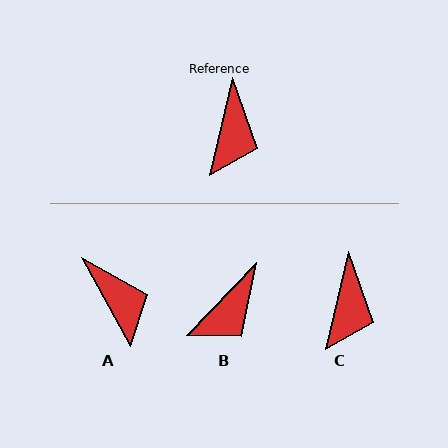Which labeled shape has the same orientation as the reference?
C.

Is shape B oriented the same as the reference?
No, it is off by about 30 degrees.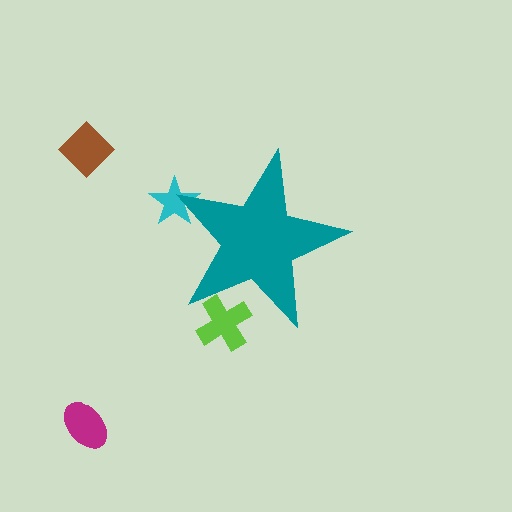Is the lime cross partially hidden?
Yes, the lime cross is partially hidden behind the teal star.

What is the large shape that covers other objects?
A teal star.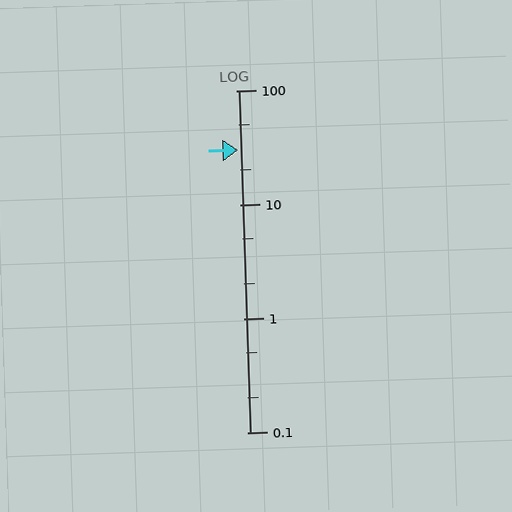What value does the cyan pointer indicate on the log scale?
The pointer indicates approximately 30.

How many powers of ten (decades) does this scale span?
The scale spans 3 decades, from 0.1 to 100.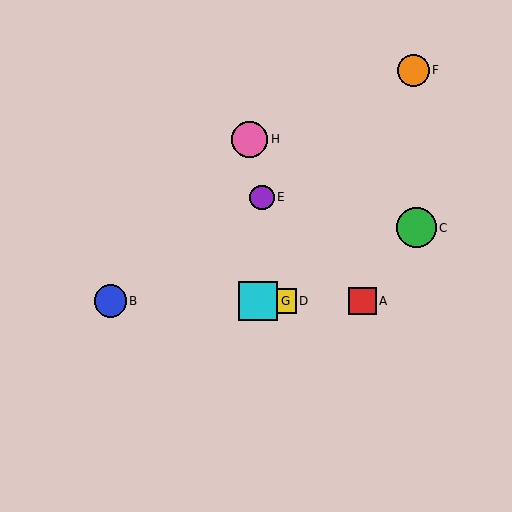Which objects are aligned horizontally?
Objects A, B, D, G are aligned horizontally.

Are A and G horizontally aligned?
Yes, both are at y≈301.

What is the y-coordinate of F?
Object F is at y≈70.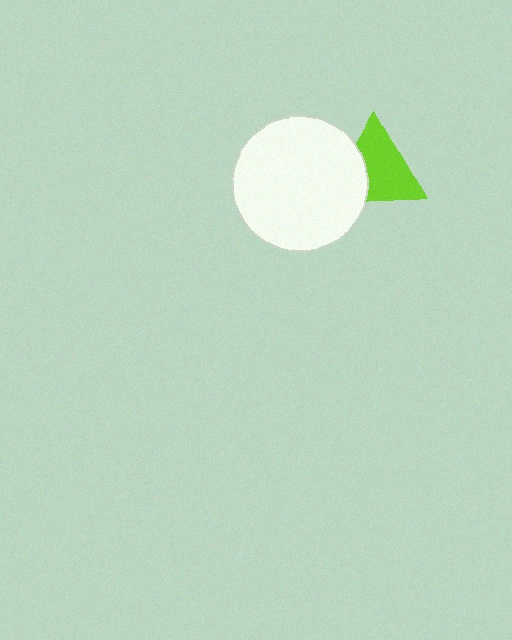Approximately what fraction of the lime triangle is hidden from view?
Roughly 31% of the lime triangle is hidden behind the white circle.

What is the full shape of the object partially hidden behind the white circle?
The partially hidden object is a lime triangle.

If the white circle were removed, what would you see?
You would see the complete lime triangle.